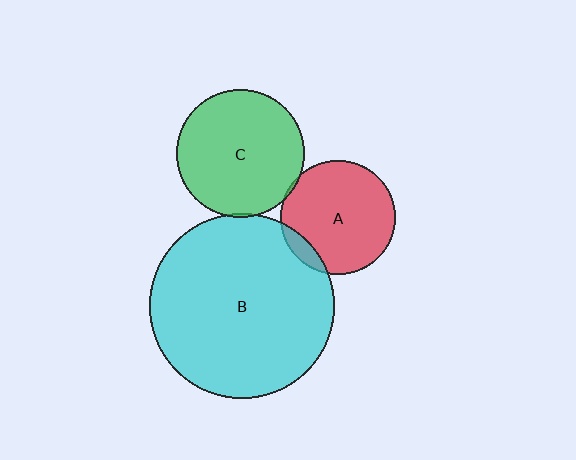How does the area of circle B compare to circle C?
Approximately 2.1 times.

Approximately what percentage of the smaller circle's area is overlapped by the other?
Approximately 10%.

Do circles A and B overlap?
Yes.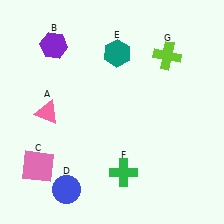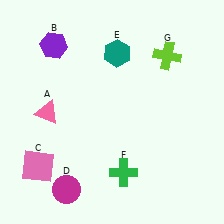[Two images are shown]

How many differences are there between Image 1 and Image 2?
There is 1 difference between the two images.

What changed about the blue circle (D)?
In Image 1, D is blue. In Image 2, it changed to magenta.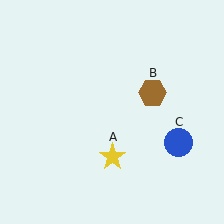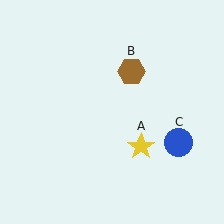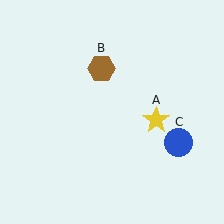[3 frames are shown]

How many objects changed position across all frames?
2 objects changed position: yellow star (object A), brown hexagon (object B).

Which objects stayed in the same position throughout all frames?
Blue circle (object C) remained stationary.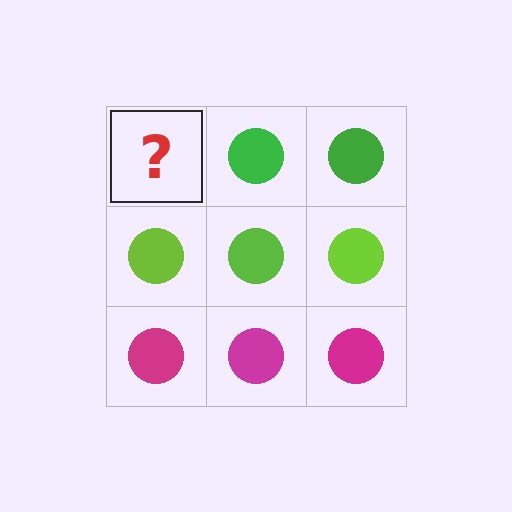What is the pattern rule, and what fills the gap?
The rule is that each row has a consistent color. The gap should be filled with a green circle.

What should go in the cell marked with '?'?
The missing cell should contain a green circle.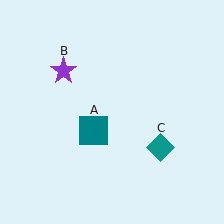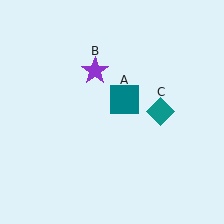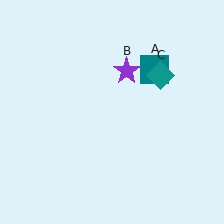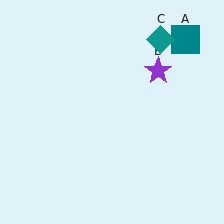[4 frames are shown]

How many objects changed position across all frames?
3 objects changed position: teal square (object A), purple star (object B), teal diamond (object C).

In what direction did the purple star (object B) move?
The purple star (object B) moved right.